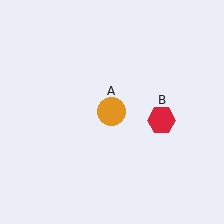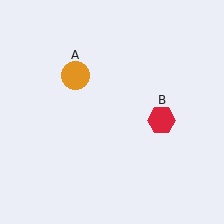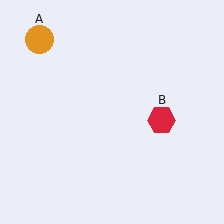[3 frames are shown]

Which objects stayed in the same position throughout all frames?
Red hexagon (object B) remained stationary.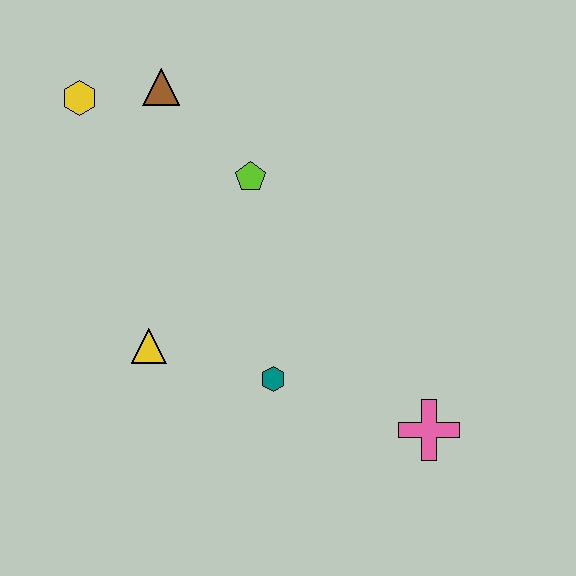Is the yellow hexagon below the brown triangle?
Yes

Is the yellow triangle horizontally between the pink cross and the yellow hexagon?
Yes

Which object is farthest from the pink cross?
The yellow hexagon is farthest from the pink cross.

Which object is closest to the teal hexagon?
The yellow triangle is closest to the teal hexagon.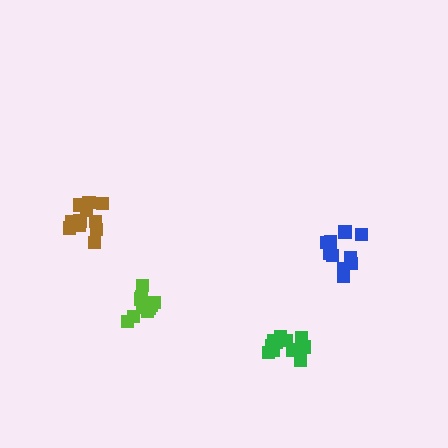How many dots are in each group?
Group 1: 11 dots, Group 2: 10 dots, Group 3: 11 dots, Group 4: 10 dots (42 total).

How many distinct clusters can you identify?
There are 4 distinct clusters.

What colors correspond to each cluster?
The clusters are colored: green, lime, brown, blue.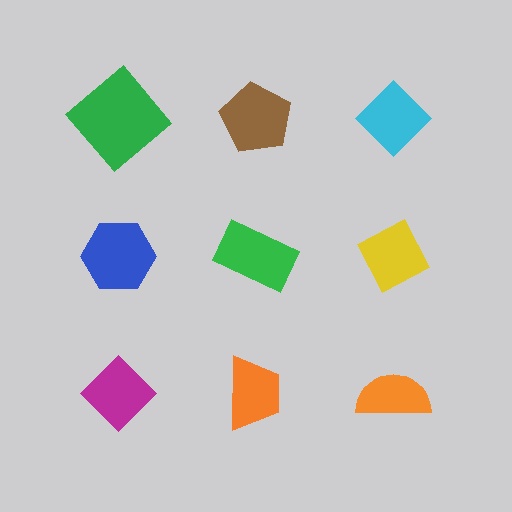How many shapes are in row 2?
3 shapes.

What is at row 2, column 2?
A green rectangle.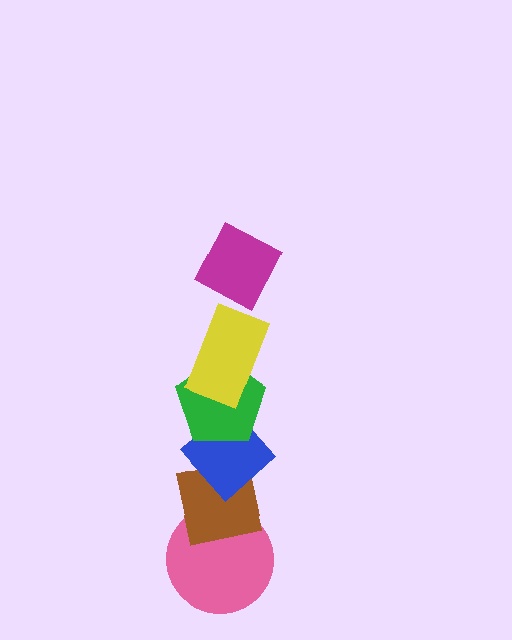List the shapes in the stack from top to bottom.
From top to bottom: the magenta diamond, the yellow rectangle, the green pentagon, the blue diamond, the brown square, the pink circle.